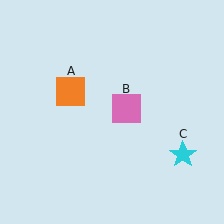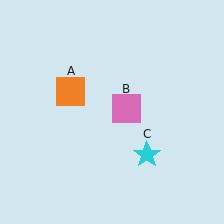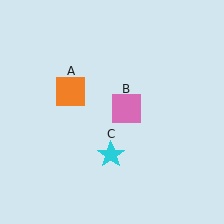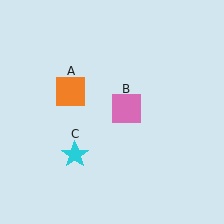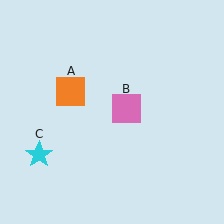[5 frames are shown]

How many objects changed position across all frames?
1 object changed position: cyan star (object C).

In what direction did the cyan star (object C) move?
The cyan star (object C) moved left.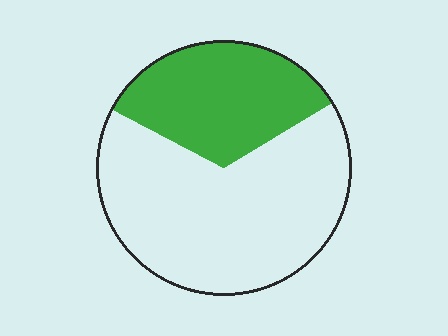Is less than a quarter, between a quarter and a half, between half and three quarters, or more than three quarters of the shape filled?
Between a quarter and a half.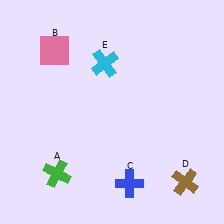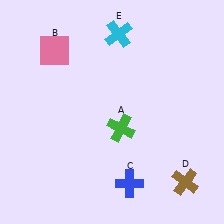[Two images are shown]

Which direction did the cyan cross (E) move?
The cyan cross (E) moved up.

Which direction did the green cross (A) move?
The green cross (A) moved right.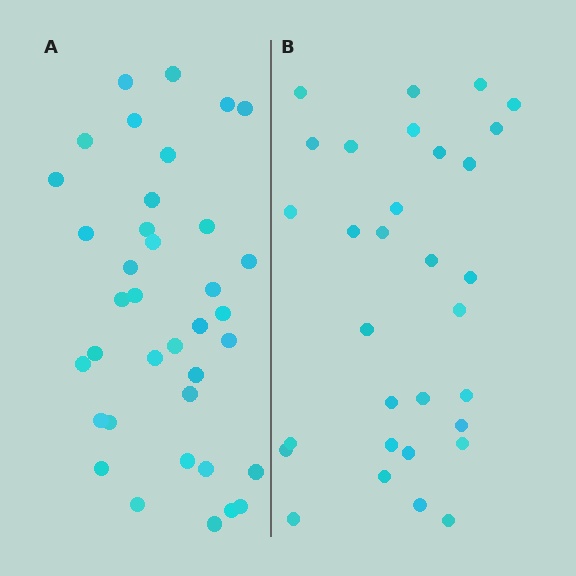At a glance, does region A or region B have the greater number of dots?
Region A (the left region) has more dots.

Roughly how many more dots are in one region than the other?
Region A has about 6 more dots than region B.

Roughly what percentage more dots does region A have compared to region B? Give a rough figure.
About 20% more.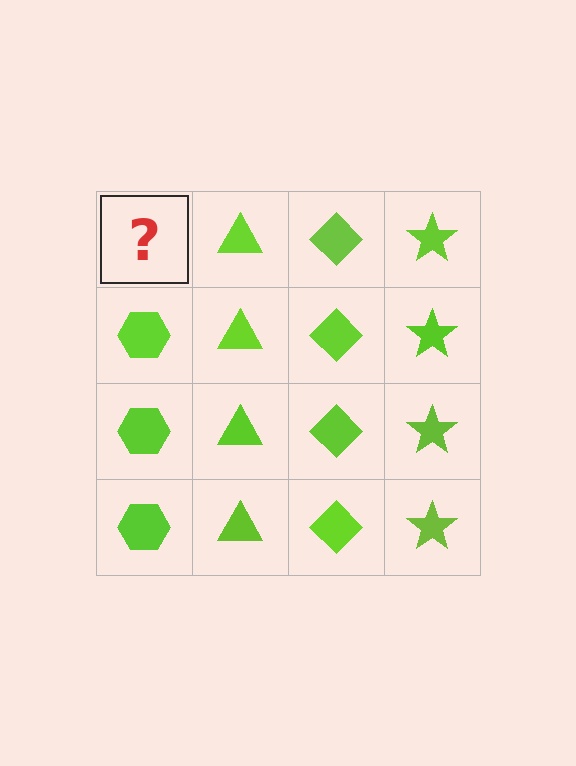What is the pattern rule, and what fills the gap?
The rule is that each column has a consistent shape. The gap should be filled with a lime hexagon.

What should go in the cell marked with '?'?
The missing cell should contain a lime hexagon.